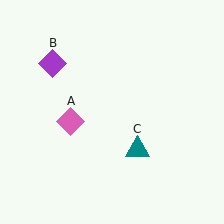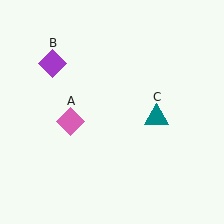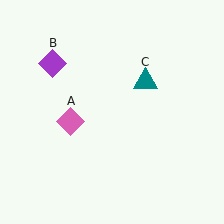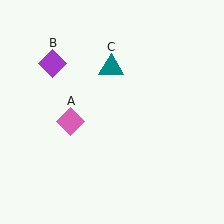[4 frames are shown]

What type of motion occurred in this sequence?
The teal triangle (object C) rotated counterclockwise around the center of the scene.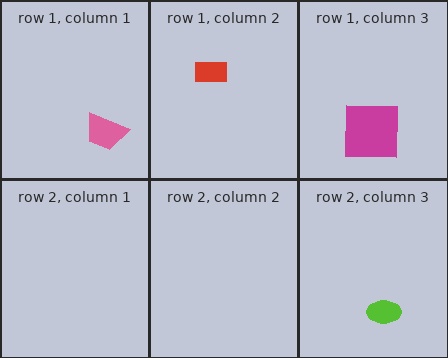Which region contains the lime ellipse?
The row 2, column 3 region.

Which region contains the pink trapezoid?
The row 1, column 1 region.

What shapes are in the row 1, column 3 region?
The magenta square.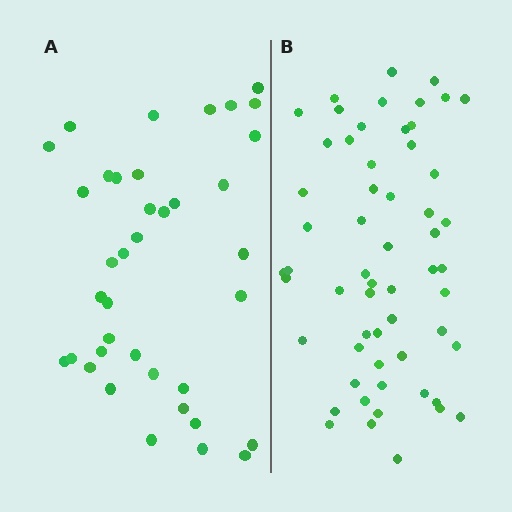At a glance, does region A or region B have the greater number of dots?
Region B (the right region) has more dots.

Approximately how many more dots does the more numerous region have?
Region B has approximately 20 more dots than region A.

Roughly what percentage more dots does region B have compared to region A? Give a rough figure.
About 55% more.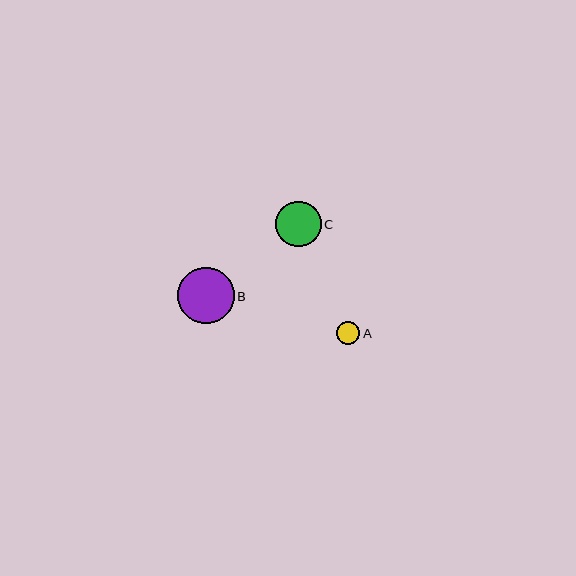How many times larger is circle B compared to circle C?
Circle B is approximately 1.2 times the size of circle C.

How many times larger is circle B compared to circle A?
Circle B is approximately 2.5 times the size of circle A.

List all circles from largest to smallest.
From largest to smallest: B, C, A.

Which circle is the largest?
Circle B is the largest with a size of approximately 57 pixels.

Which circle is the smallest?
Circle A is the smallest with a size of approximately 23 pixels.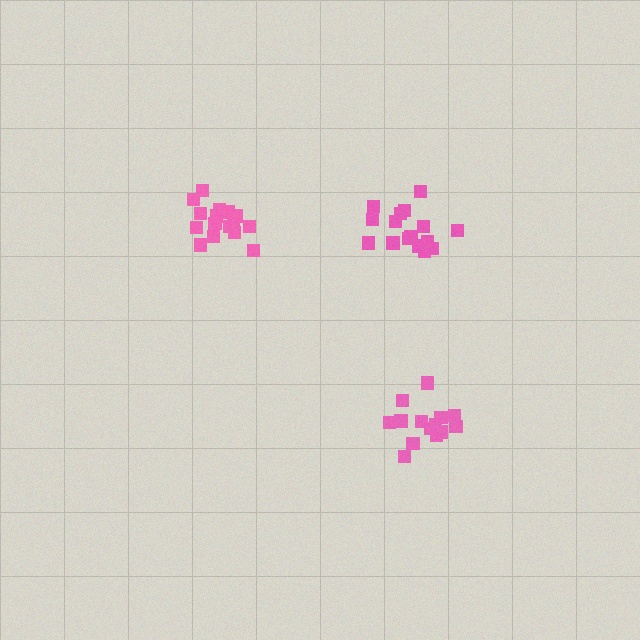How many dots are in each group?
Group 1: 16 dots, Group 2: 16 dots, Group 3: 14 dots (46 total).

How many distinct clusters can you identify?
There are 3 distinct clusters.